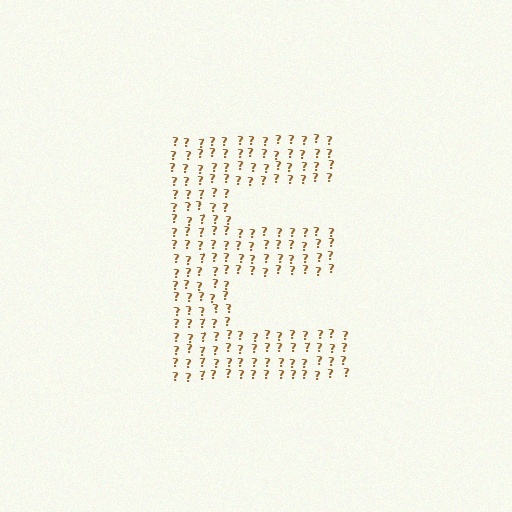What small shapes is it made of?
It is made of small question marks.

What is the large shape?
The large shape is the letter E.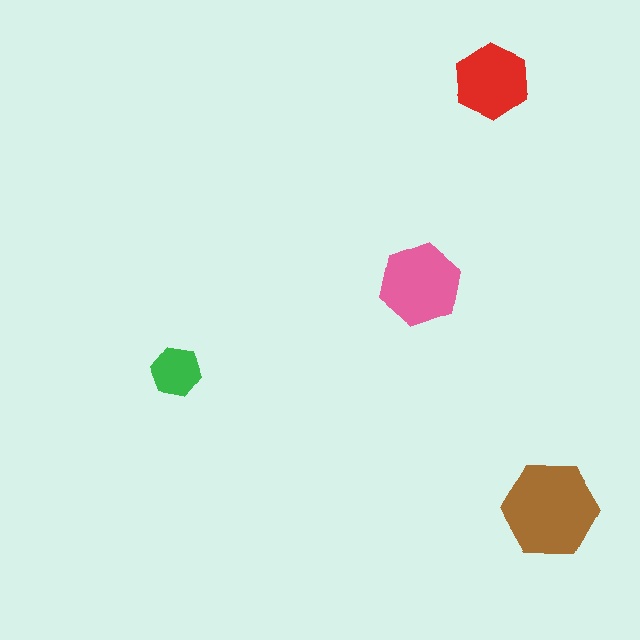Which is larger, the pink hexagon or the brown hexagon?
The brown one.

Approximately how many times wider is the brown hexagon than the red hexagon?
About 1.5 times wider.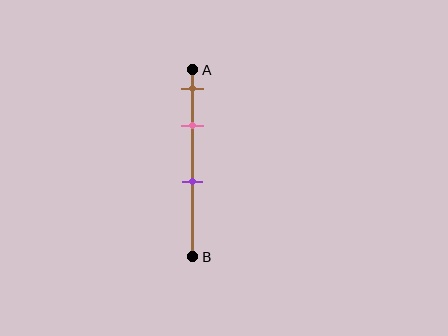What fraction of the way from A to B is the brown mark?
The brown mark is approximately 10% (0.1) of the way from A to B.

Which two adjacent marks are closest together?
The brown and pink marks are the closest adjacent pair.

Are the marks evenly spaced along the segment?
No, the marks are not evenly spaced.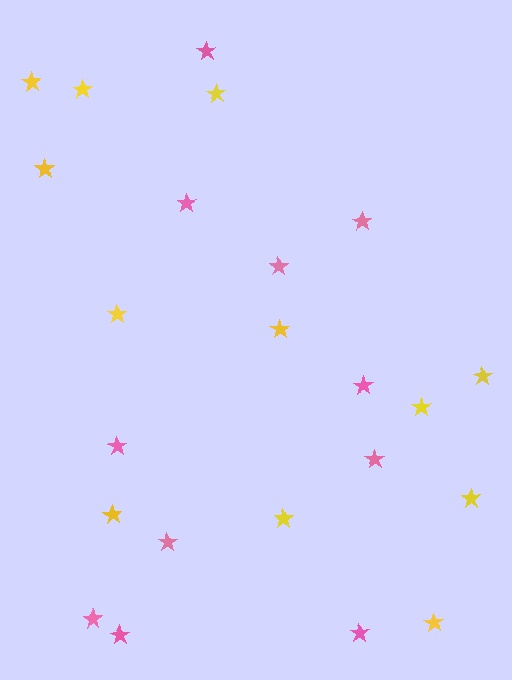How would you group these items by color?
There are 2 groups: one group of yellow stars (12) and one group of pink stars (11).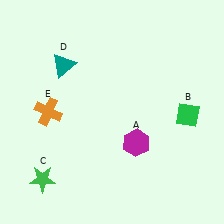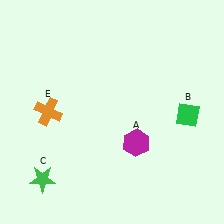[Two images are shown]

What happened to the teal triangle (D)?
The teal triangle (D) was removed in Image 2. It was in the top-left area of Image 1.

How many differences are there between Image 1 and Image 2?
There is 1 difference between the two images.